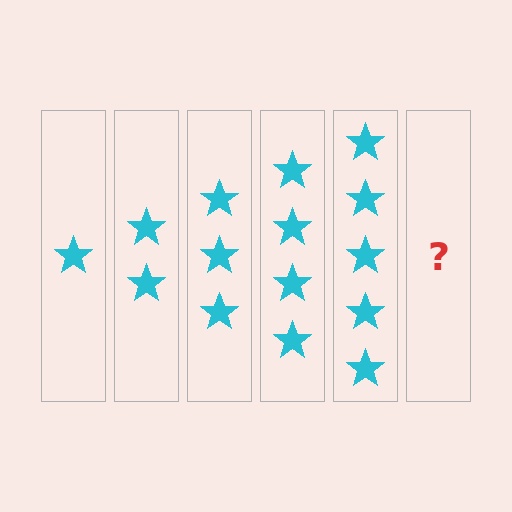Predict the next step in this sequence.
The next step is 6 stars.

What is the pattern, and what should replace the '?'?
The pattern is that each step adds one more star. The '?' should be 6 stars.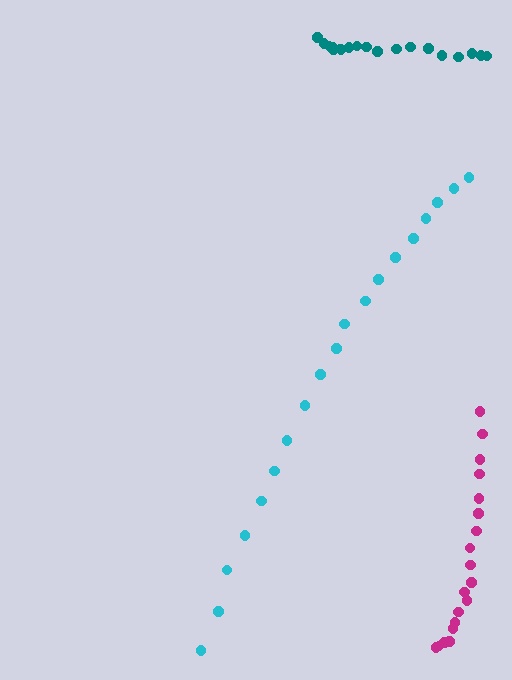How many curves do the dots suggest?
There are 3 distinct paths.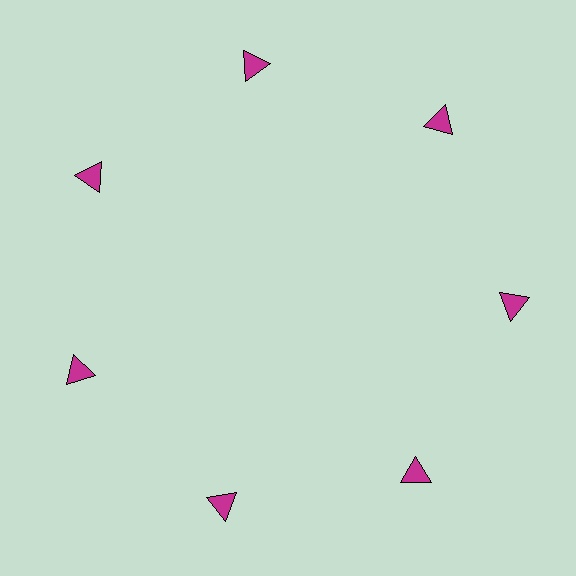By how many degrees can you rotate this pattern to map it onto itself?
The pattern maps onto itself every 51 degrees of rotation.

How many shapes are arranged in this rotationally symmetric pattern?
There are 7 shapes, arranged in 7 groups of 1.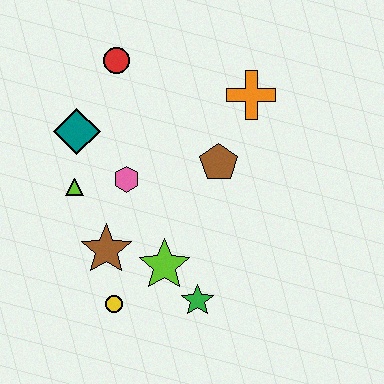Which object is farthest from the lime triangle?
The orange cross is farthest from the lime triangle.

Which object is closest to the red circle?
The teal diamond is closest to the red circle.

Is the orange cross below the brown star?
No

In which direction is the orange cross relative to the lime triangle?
The orange cross is to the right of the lime triangle.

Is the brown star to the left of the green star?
Yes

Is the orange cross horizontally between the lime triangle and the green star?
No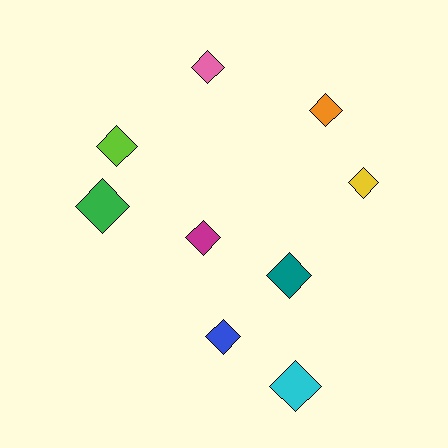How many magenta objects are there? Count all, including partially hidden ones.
There is 1 magenta object.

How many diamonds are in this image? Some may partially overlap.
There are 9 diamonds.